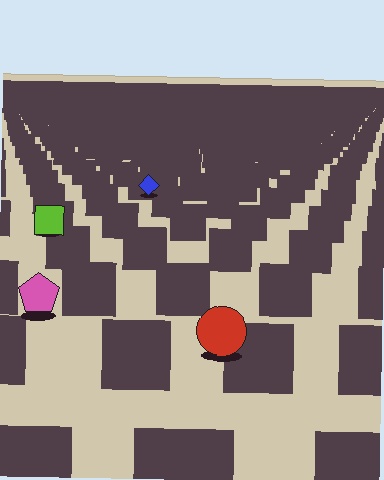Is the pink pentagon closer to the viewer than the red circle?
No. The red circle is closer — you can tell from the texture gradient: the ground texture is coarser near it.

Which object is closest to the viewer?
The red circle is closest. The texture marks near it are larger and more spread out.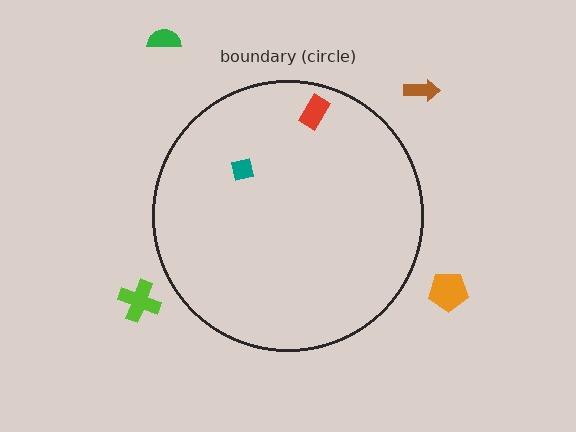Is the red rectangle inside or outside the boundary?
Inside.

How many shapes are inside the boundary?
2 inside, 4 outside.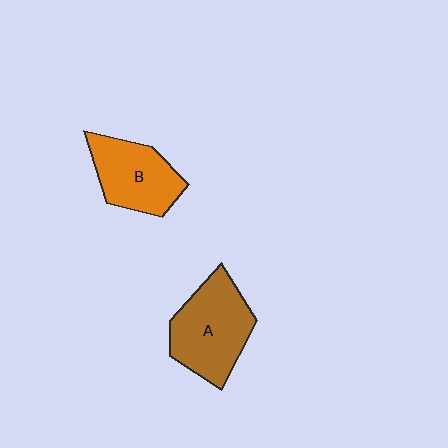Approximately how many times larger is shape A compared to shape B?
Approximately 1.2 times.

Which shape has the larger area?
Shape A (brown).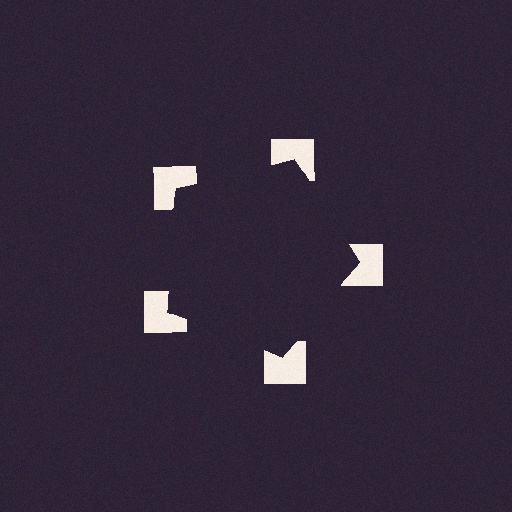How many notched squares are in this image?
There are 5 — one at each vertex of the illusory pentagon.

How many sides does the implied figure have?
5 sides.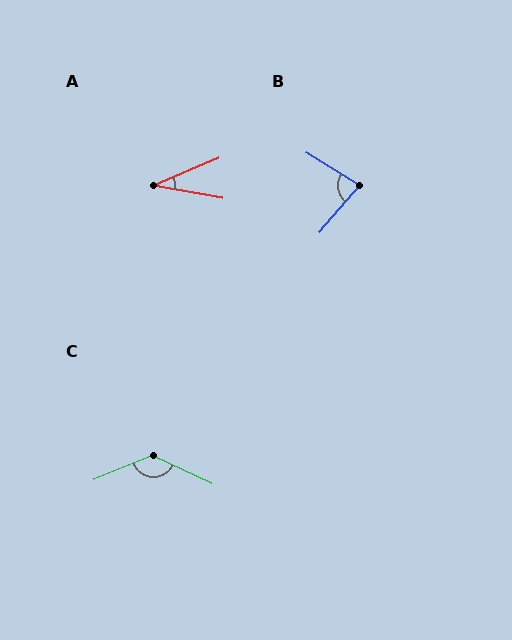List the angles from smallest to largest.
A (33°), B (81°), C (132°).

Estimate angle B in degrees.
Approximately 81 degrees.